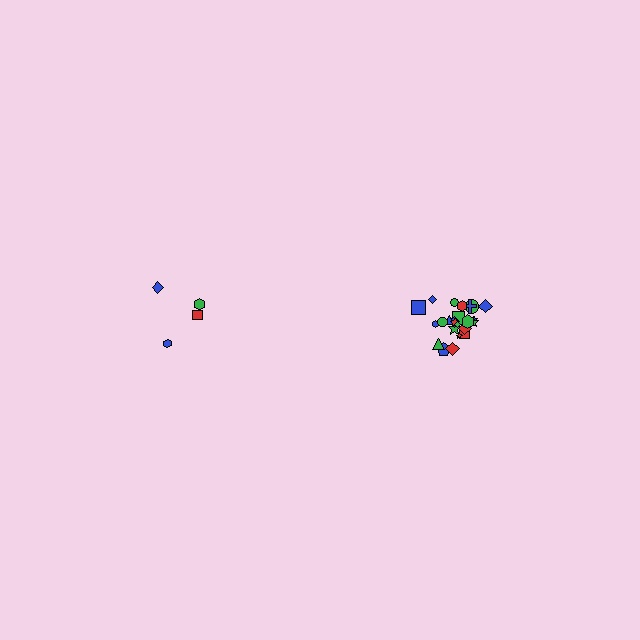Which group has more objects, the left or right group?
The right group.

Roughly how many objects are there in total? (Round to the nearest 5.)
Roughly 30 objects in total.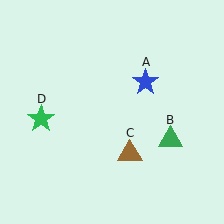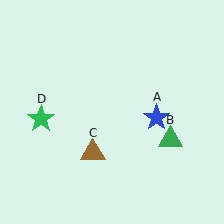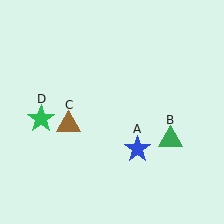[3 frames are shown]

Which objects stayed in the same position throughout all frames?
Green triangle (object B) and green star (object D) remained stationary.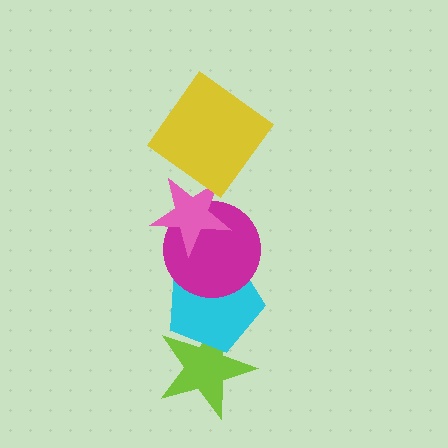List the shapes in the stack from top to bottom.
From top to bottom: the yellow diamond, the pink star, the magenta circle, the cyan pentagon, the lime star.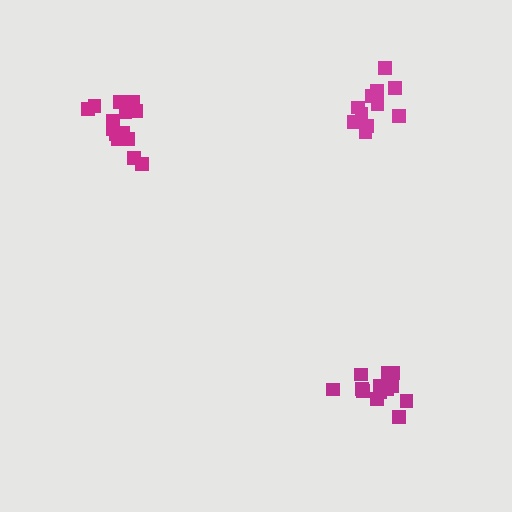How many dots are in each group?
Group 1: 14 dots, Group 2: 11 dots, Group 3: 13 dots (38 total).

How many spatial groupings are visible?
There are 3 spatial groupings.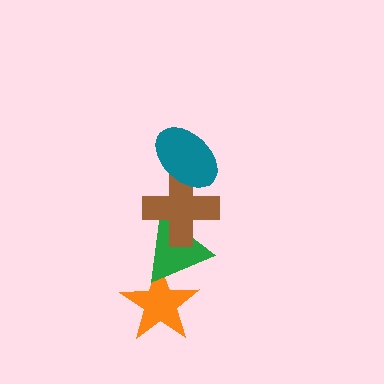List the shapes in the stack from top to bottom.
From top to bottom: the teal ellipse, the brown cross, the green triangle, the orange star.